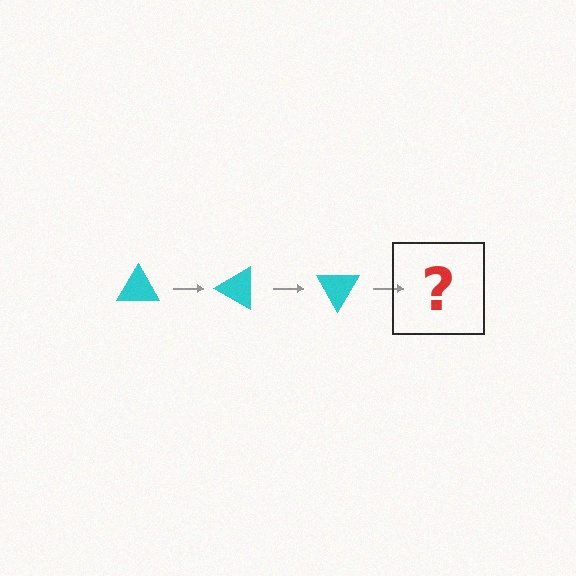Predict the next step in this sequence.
The next step is a cyan triangle rotated 90 degrees.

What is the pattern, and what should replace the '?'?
The pattern is that the triangle rotates 30 degrees each step. The '?' should be a cyan triangle rotated 90 degrees.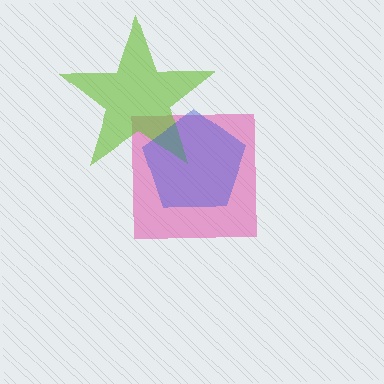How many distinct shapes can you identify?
There are 3 distinct shapes: a pink square, a lime star, a blue pentagon.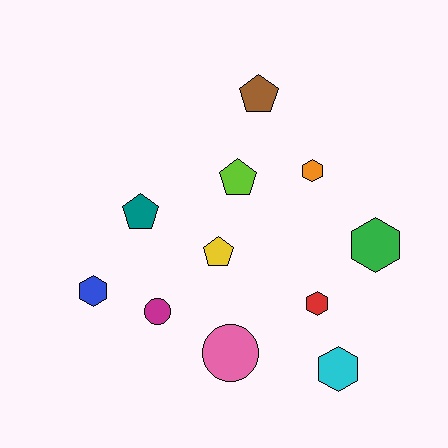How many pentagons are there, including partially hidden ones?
There are 4 pentagons.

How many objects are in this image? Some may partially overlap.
There are 11 objects.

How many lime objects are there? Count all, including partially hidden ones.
There is 1 lime object.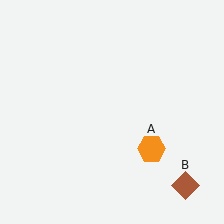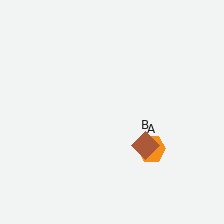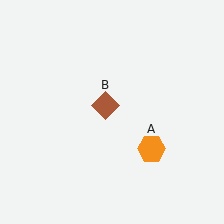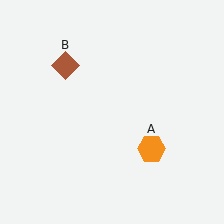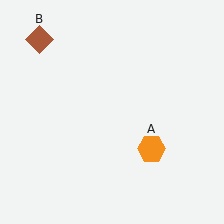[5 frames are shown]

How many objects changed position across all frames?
1 object changed position: brown diamond (object B).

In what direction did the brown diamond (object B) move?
The brown diamond (object B) moved up and to the left.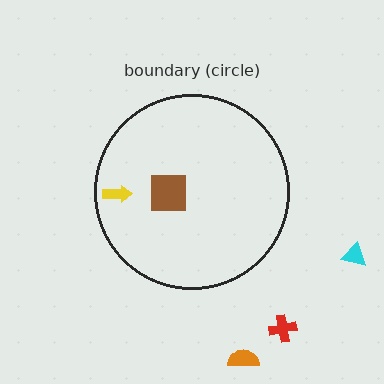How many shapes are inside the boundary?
2 inside, 3 outside.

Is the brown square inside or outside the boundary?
Inside.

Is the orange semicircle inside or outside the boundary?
Outside.